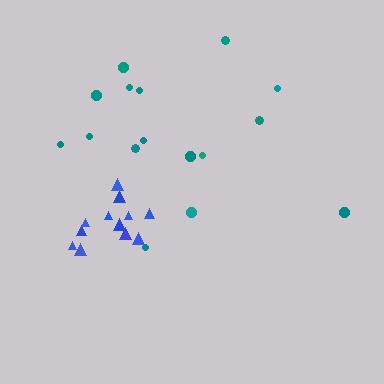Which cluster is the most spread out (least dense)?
Teal.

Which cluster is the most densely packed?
Blue.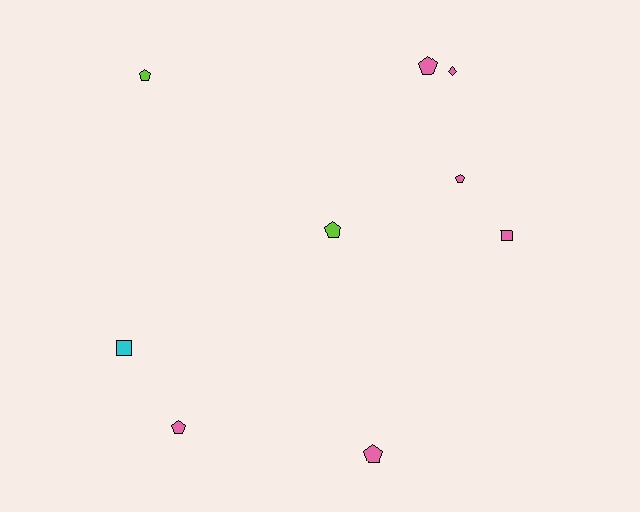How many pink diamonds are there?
There is 1 pink diamond.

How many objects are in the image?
There are 9 objects.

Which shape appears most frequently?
Pentagon, with 6 objects.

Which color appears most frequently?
Pink, with 6 objects.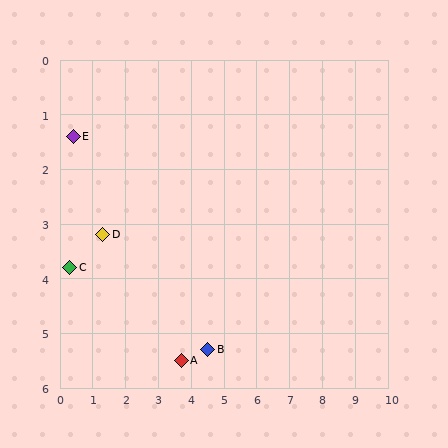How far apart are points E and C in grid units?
Points E and C are about 2.4 grid units apart.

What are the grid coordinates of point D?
Point D is at approximately (1.3, 3.2).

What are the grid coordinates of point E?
Point E is at approximately (0.4, 1.4).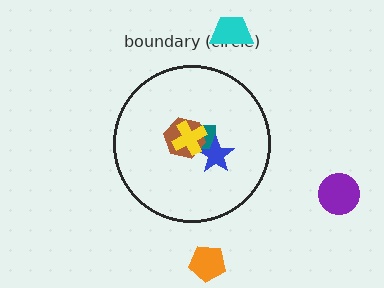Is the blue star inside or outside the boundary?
Inside.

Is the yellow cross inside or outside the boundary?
Inside.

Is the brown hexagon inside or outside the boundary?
Inside.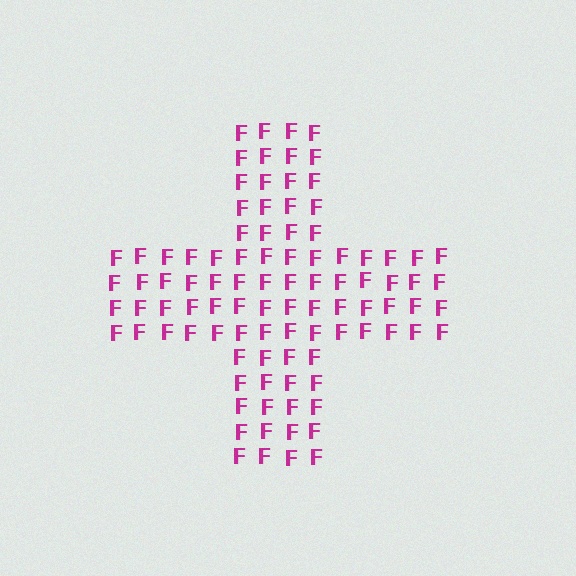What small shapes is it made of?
It is made of small letter F's.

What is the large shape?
The large shape is a cross.